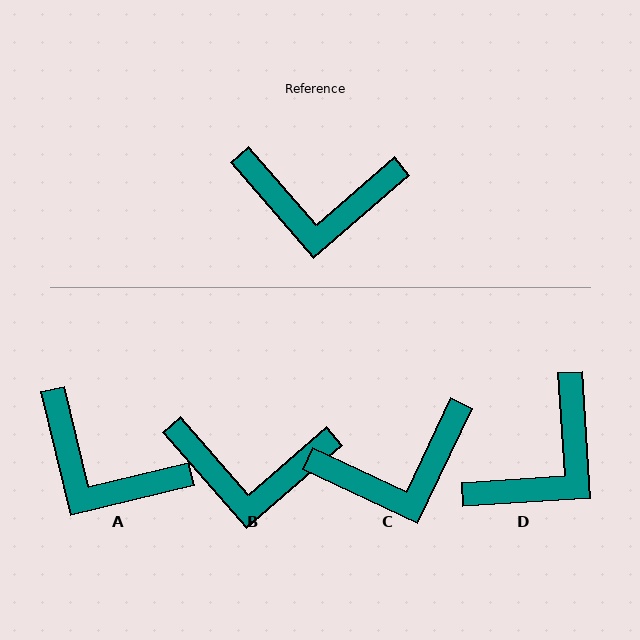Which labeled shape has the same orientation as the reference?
B.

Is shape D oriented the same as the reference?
No, it is off by about 53 degrees.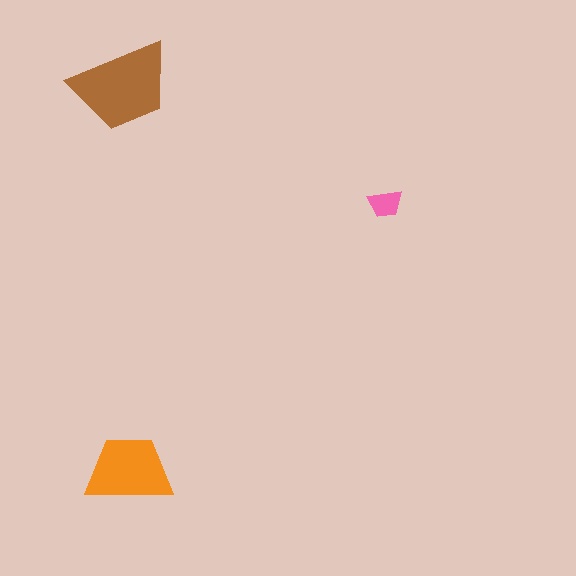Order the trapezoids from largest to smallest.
the brown one, the orange one, the pink one.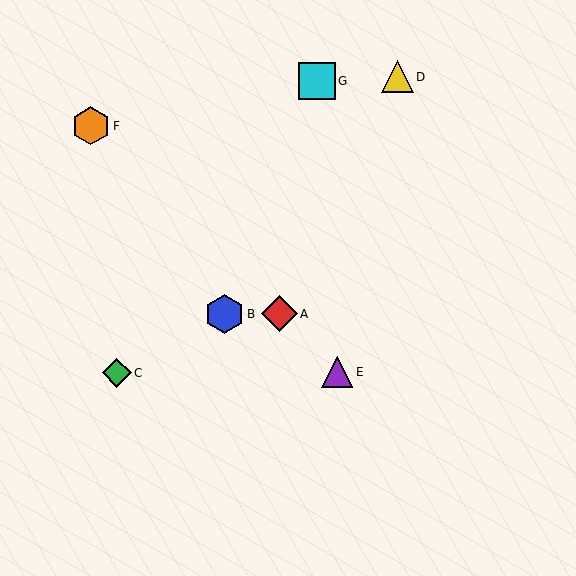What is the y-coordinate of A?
Object A is at y≈314.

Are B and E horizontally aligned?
No, B is at y≈314 and E is at y≈372.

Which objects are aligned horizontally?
Objects A, B are aligned horizontally.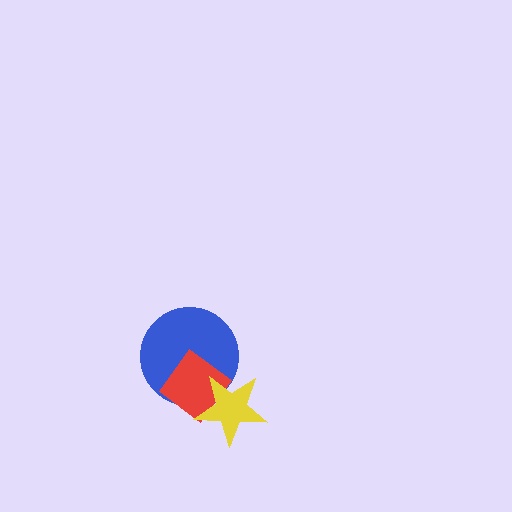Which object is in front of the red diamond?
The yellow star is in front of the red diamond.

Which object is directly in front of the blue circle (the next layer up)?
The red diamond is directly in front of the blue circle.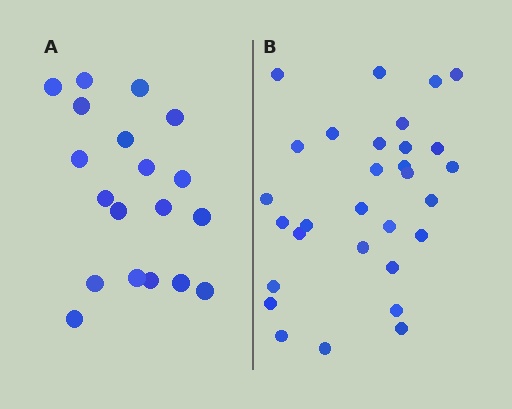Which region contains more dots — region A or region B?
Region B (the right region) has more dots.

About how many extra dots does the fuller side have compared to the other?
Region B has roughly 12 or so more dots than region A.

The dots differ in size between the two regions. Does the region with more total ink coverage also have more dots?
No. Region A has more total ink coverage because its dots are larger, but region B actually contains more individual dots. Total area can be misleading — the number of items is what matters here.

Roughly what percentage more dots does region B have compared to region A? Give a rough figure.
About 60% more.